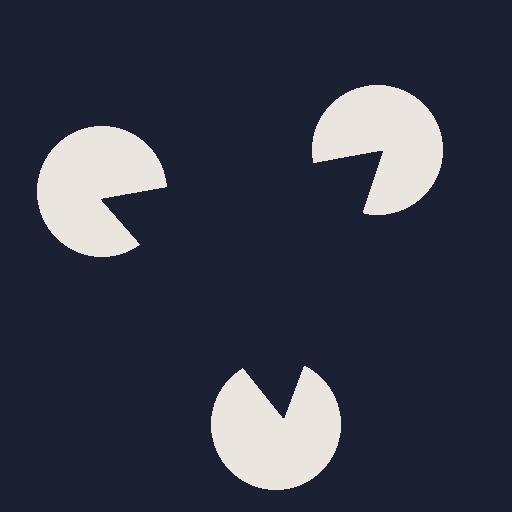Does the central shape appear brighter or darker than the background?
It typically appears slightly darker than the background, even though no actual brightness change is drawn.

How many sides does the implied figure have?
3 sides.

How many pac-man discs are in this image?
There are 3 — one at each vertex of the illusory triangle.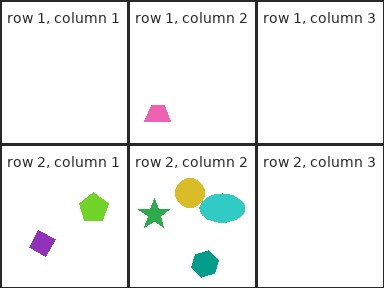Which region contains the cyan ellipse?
The row 2, column 2 region.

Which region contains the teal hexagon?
The row 2, column 2 region.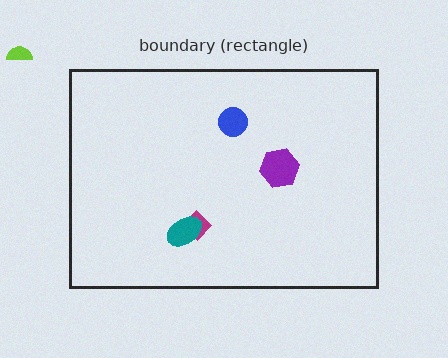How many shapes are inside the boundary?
4 inside, 1 outside.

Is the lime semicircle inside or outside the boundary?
Outside.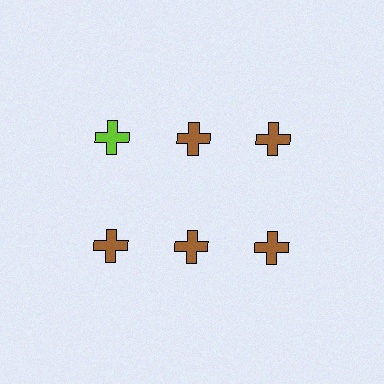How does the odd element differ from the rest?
It has a different color: lime instead of brown.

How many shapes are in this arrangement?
There are 6 shapes arranged in a grid pattern.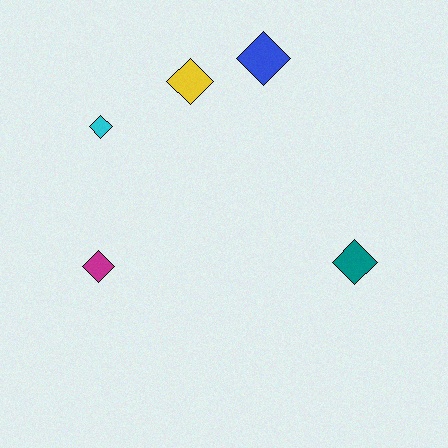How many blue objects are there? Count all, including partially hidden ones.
There is 1 blue object.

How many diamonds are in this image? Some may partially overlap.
There are 5 diamonds.